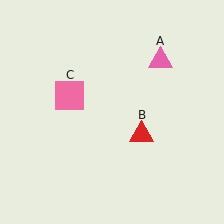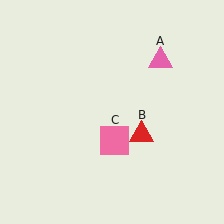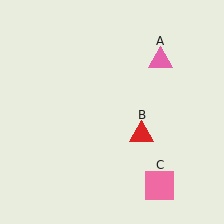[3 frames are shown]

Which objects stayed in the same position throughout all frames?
Pink triangle (object A) and red triangle (object B) remained stationary.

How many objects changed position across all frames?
1 object changed position: pink square (object C).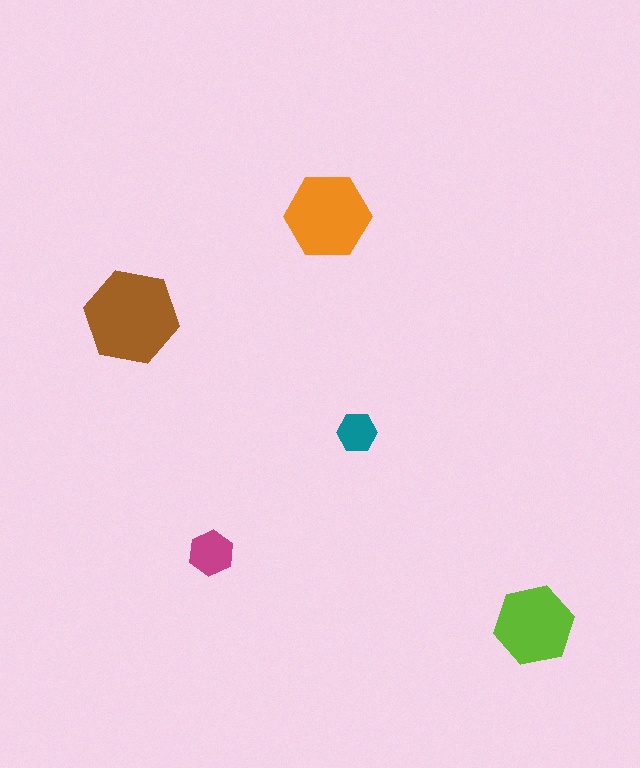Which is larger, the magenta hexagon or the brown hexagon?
The brown one.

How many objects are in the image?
There are 5 objects in the image.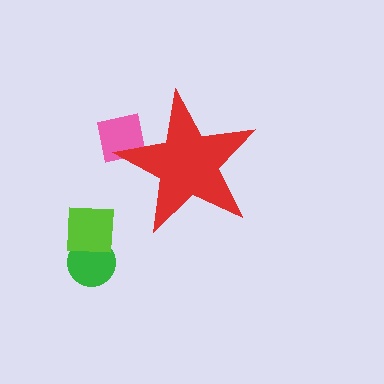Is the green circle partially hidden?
No, the green circle is fully visible.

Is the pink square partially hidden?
Yes, the pink square is partially hidden behind the red star.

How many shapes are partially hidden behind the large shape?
1 shape is partially hidden.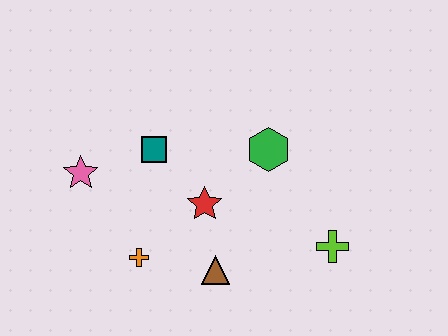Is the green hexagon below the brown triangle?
No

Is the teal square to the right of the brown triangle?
No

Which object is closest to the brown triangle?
The red star is closest to the brown triangle.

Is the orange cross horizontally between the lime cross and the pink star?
Yes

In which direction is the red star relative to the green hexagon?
The red star is to the left of the green hexagon.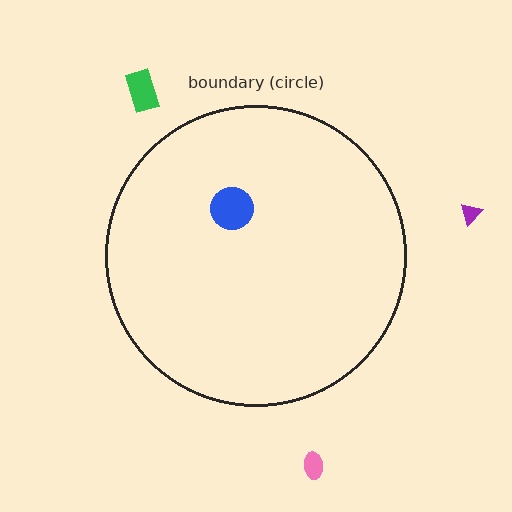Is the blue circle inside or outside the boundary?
Inside.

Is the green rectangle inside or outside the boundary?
Outside.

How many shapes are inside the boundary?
1 inside, 3 outside.